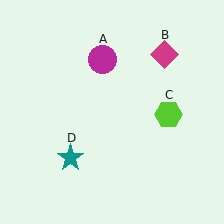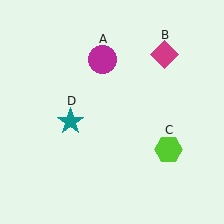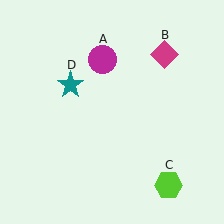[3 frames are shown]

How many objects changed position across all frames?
2 objects changed position: lime hexagon (object C), teal star (object D).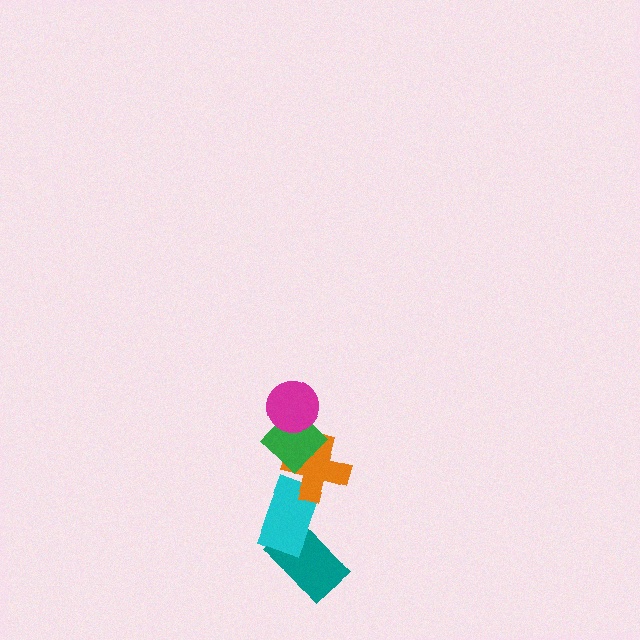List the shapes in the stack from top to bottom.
From top to bottom: the magenta circle, the green diamond, the orange cross, the cyan rectangle, the teal rectangle.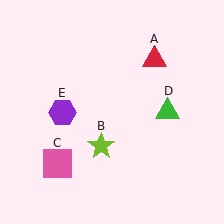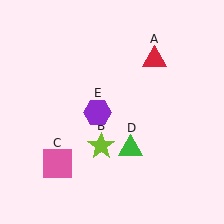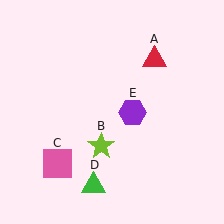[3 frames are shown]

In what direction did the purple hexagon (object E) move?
The purple hexagon (object E) moved right.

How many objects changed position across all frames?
2 objects changed position: green triangle (object D), purple hexagon (object E).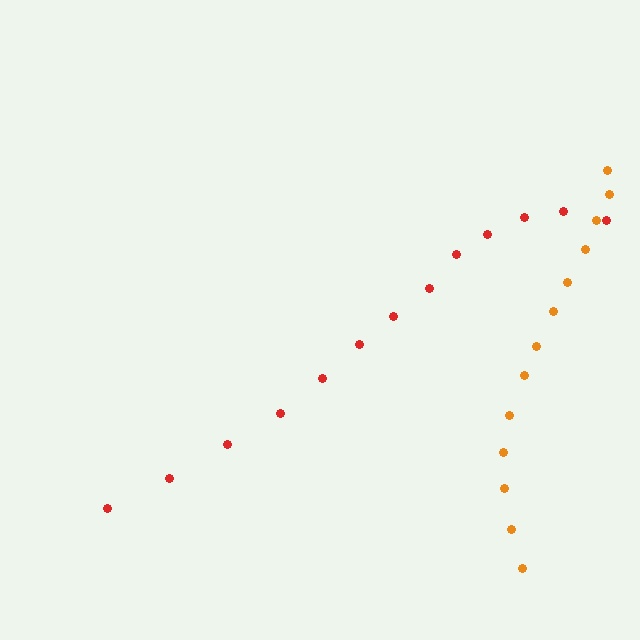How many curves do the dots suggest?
There are 2 distinct paths.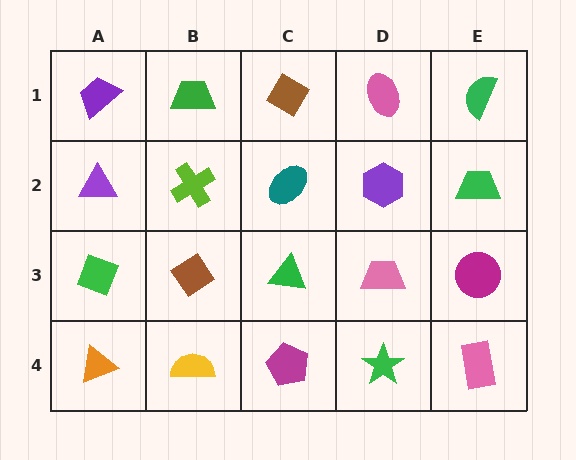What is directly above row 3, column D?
A purple hexagon.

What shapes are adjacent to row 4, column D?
A pink trapezoid (row 3, column D), a magenta pentagon (row 4, column C), a pink rectangle (row 4, column E).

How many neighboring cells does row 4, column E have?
2.